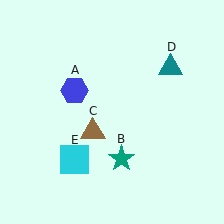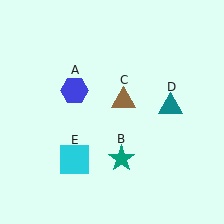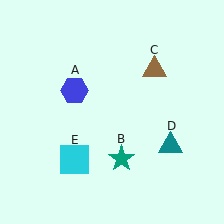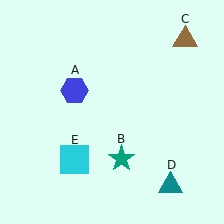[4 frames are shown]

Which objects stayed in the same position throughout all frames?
Blue hexagon (object A) and teal star (object B) and cyan square (object E) remained stationary.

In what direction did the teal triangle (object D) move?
The teal triangle (object D) moved down.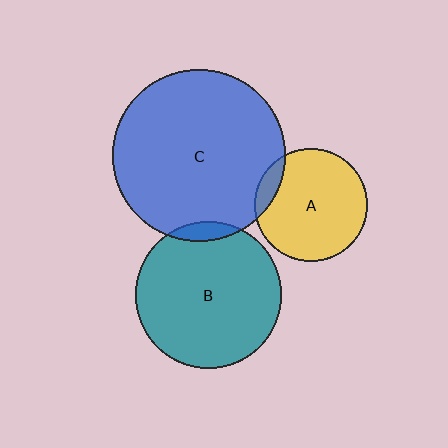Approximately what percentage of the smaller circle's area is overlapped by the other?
Approximately 5%.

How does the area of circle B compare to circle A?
Approximately 1.7 times.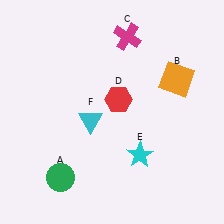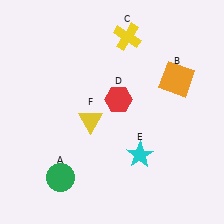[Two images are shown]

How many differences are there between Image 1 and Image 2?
There are 2 differences between the two images.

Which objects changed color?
C changed from magenta to yellow. F changed from cyan to yellow.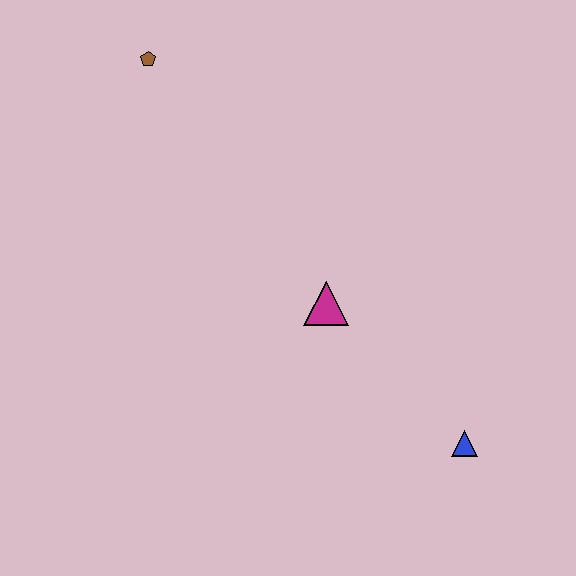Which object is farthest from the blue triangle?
The brown pentagon is farthest from the blue triangle.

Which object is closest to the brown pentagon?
The magenta triangle is closest to the brown pentagon.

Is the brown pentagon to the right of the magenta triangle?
No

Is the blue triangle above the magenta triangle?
No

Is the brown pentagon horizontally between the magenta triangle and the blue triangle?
No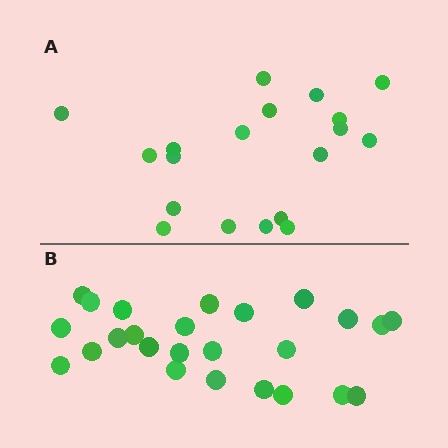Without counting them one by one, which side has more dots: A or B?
Region B (the bottom region) has more dots.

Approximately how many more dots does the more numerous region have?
Region B has about 6 more dots than region A.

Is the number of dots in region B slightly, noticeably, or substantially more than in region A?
Region B has noticeably more, but not dramatically so. The ratio is roughly 1.3 to 1.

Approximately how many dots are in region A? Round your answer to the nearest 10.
About 20 dots. (The exact count is 19, which rounds to 20.)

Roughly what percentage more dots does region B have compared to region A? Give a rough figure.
About 30% more.